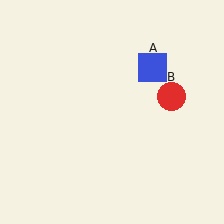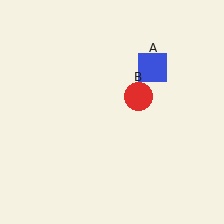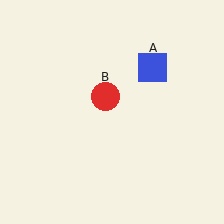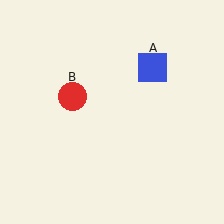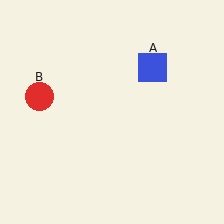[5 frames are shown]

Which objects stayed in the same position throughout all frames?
Blue square (object A) remained stationary.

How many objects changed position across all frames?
1 object changed position: red circle (object B).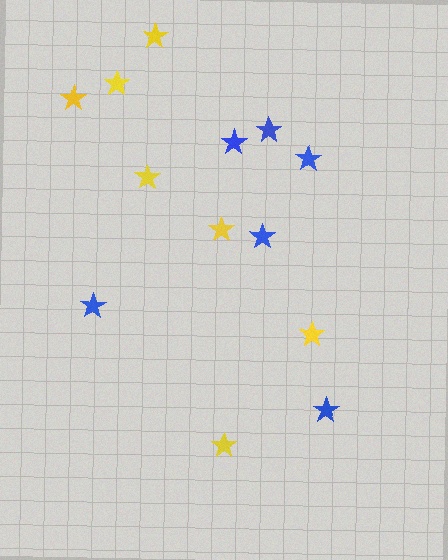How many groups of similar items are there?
There are 2 groups: one group of blue stars (6) and one group of yellow stars (7).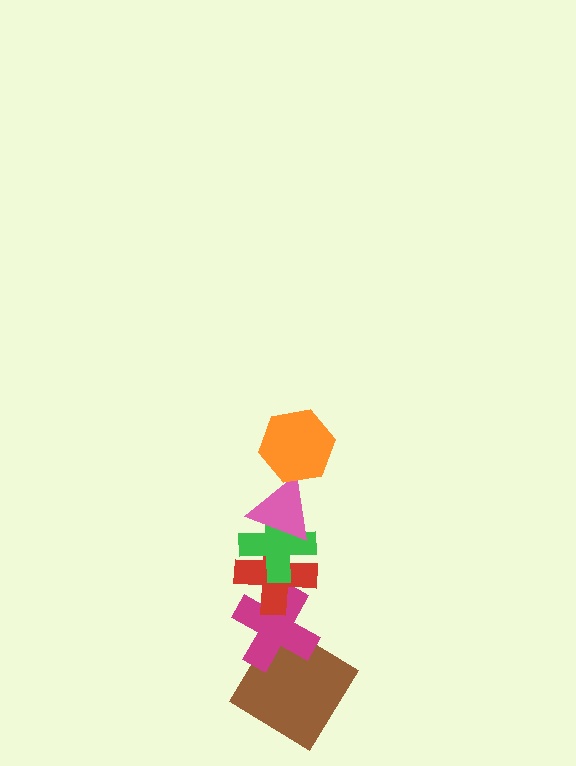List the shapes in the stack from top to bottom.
From top to bottom: the orange hexagon, the pink triangle, the green cross, the red cross, the magenta cross, the brown diamond.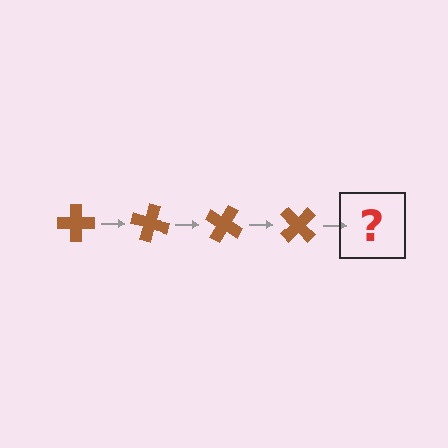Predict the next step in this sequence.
The next step is a brown cross rotated 60 degrees.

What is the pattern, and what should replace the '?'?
The pattern is that the cross rotates 15 degrees each step. The '?' should be a brown cross rotated 60 degrees.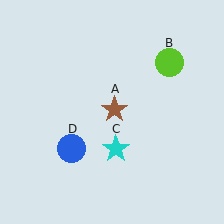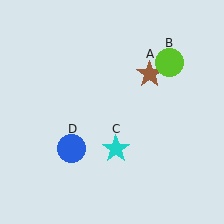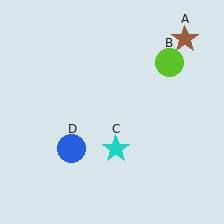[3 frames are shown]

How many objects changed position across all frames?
1 object changed position: brown star (object A).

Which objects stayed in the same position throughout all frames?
Lime circle (object B) and cyan star (object C) and blue circle (object D) remained stationary.